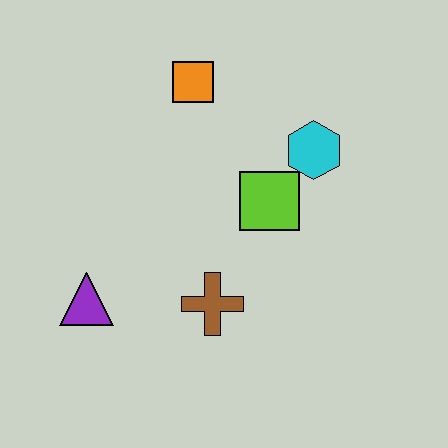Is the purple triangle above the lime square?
No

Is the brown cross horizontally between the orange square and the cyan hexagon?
Yes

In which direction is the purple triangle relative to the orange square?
The purple triangle is below the orange square.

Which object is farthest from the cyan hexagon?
The purple triangle is farthest from the cyan hexagon.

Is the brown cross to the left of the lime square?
Yes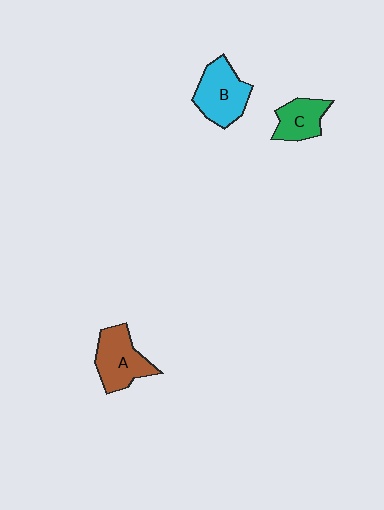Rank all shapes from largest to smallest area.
From largest to smallest: B (cyan), A (brown), C (green).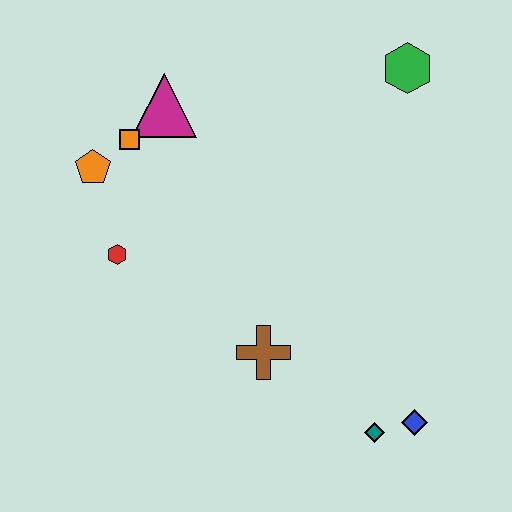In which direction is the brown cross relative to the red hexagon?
The brown cross is to the right of the red hexagon.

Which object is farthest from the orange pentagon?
The blue diamond is farthest from the orange pentagon.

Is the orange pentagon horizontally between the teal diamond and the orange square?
No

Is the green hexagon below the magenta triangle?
No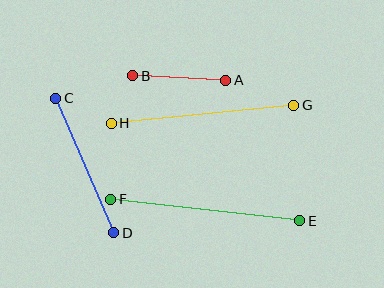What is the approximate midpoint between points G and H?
The midpoint is at approximately (203, 114) pixels.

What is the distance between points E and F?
The distance is approximately 191 pixels.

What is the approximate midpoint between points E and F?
The midpoint is at approximately (205, 210) pixels.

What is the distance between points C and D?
The distance is approximately 147 pixels.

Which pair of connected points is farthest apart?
Points E and F are farthest apart.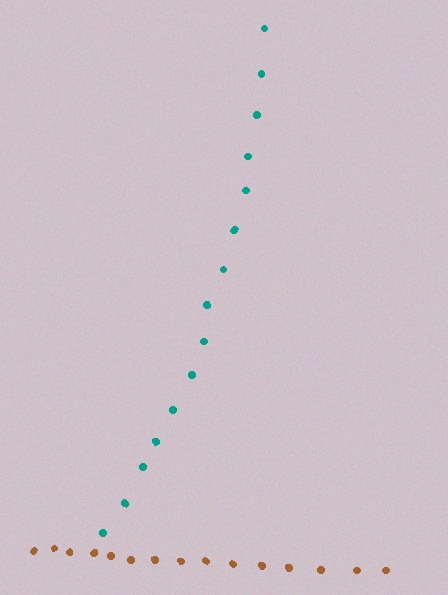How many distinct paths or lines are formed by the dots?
There are 2 distinct paths.